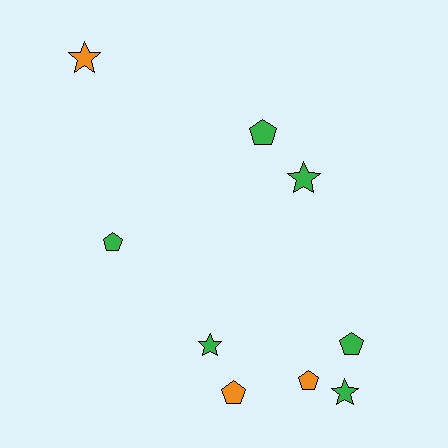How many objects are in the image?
There are 9 objects.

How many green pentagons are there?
There are 3 green pentagons.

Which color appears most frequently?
Green, with 6 objects.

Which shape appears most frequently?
Pentagon, with 5 objects.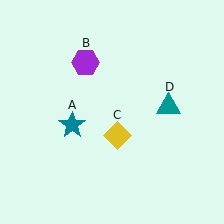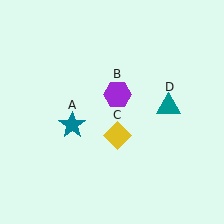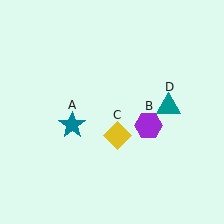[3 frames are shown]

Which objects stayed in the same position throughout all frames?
Teal star (object A) and yellow diamond (object C) and teal triangle (object D) remained stationary.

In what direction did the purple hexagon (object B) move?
The purple hexagon (object B) moved down and to the right.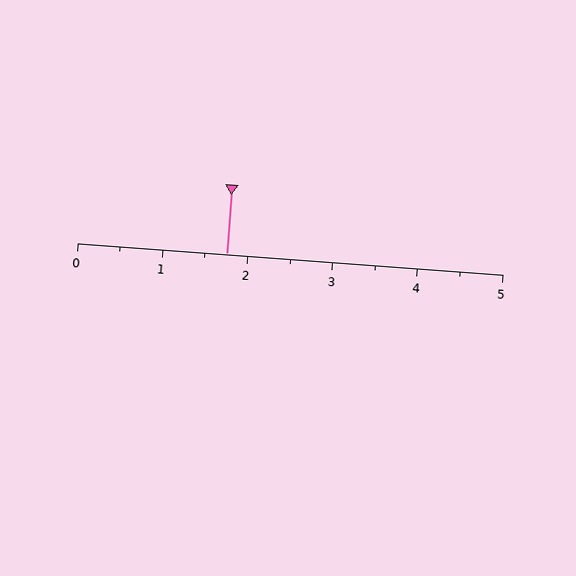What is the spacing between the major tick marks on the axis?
The major ticks are spaced 1 apart.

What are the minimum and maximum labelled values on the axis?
The axis runs from 0 to 5.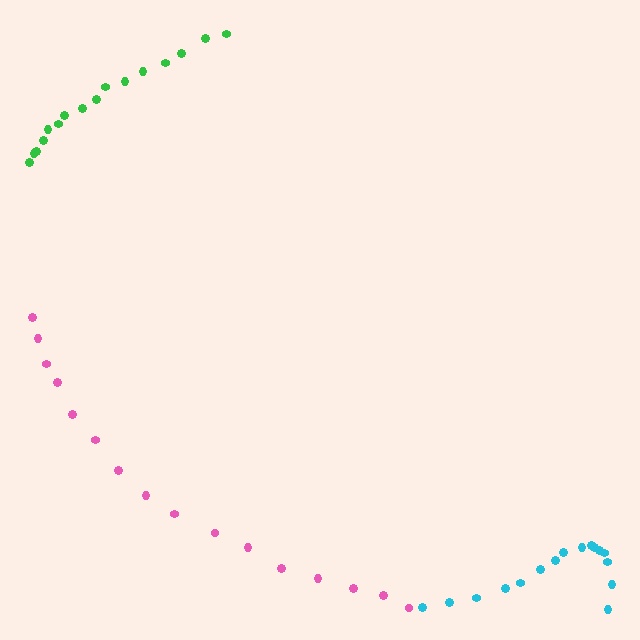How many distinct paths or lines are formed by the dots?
There are 3 distinct paths.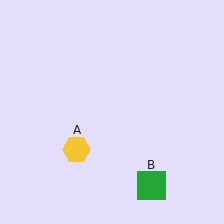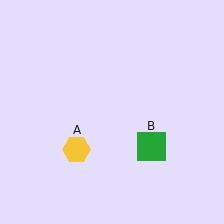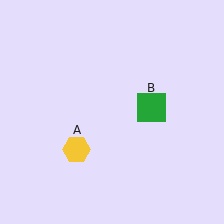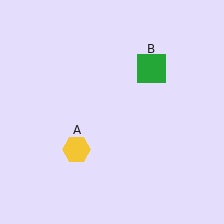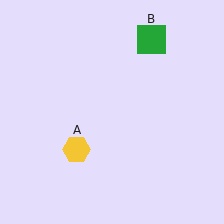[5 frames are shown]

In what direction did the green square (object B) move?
The green square (object B) moved up.